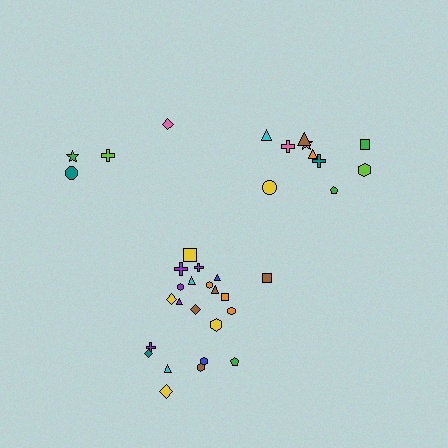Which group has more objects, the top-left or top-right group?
The top-right group.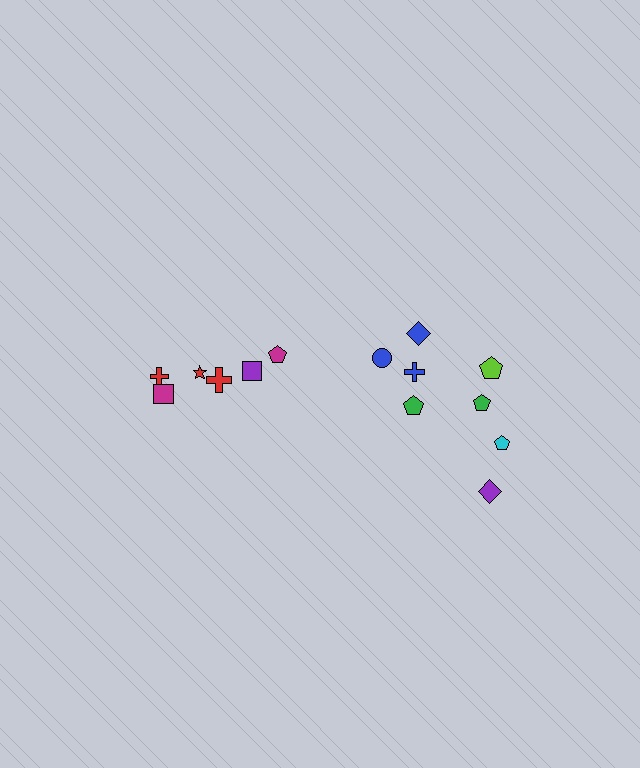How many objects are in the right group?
There are 8 objects.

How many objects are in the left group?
There are 6 objects.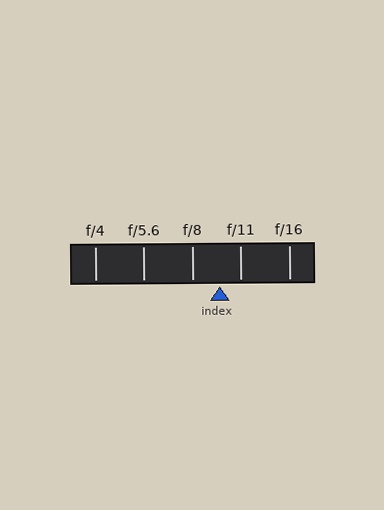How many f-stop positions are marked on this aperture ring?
There are 5 f-stop positions marked.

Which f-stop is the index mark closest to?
The index mark is closest to f/11.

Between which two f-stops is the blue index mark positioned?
The index mark is between f/8 and f/11.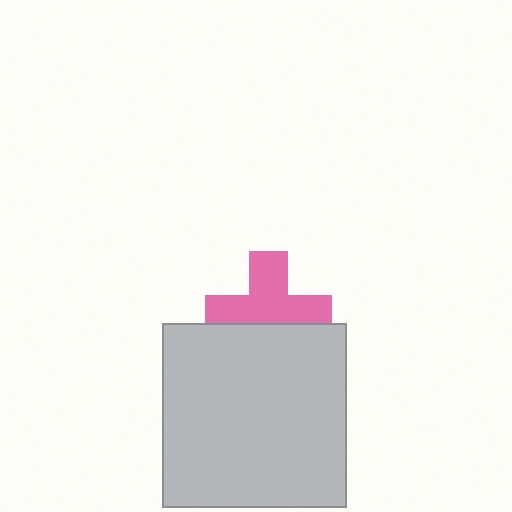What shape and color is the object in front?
The object in front is a light gray square.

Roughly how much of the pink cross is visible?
About half of it is visible (roughly 64%).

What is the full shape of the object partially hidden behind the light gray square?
The partially hidden object is a pink cross.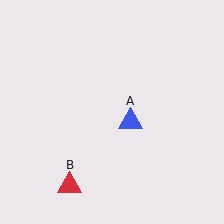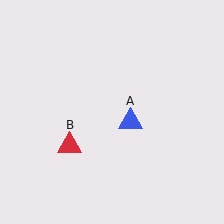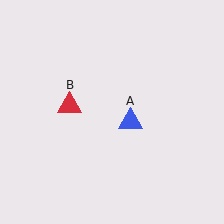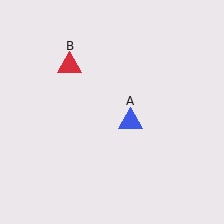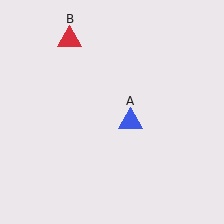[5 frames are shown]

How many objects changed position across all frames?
1 object changed position: red triangle (object B).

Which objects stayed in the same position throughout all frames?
Blue triangle (object A) remained stationary.